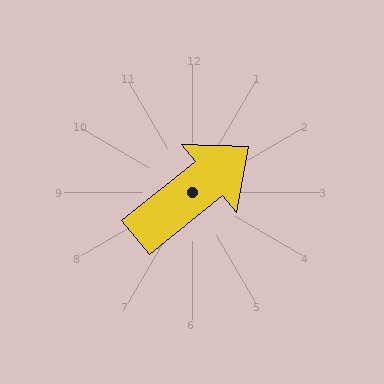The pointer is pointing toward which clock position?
Roughly 2 o'clock.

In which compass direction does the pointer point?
Northeast.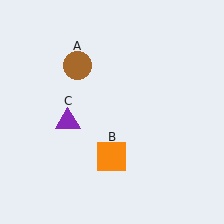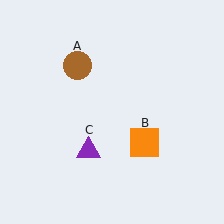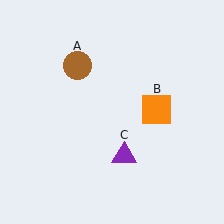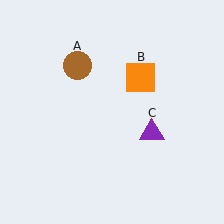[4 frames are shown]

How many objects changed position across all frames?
2 objects changed position: orange square (object B), purple triangle (object C).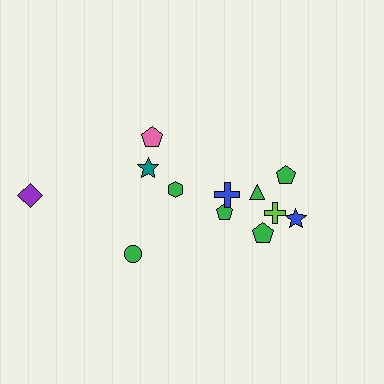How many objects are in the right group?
There are 7 objects.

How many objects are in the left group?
There are 5 objects.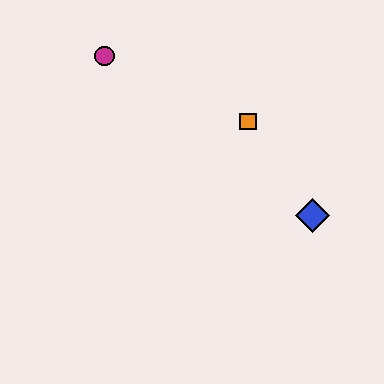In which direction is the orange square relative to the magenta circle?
The orange square is to the right of the magenta circle.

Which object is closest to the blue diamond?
The orange square is closest to the blue diamond.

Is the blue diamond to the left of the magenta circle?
No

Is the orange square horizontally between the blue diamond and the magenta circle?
Yes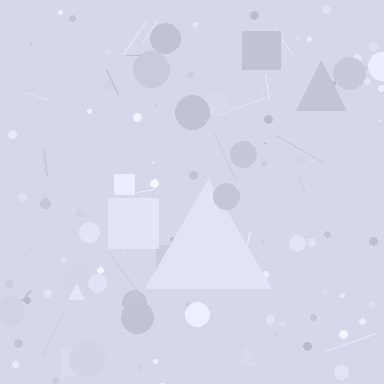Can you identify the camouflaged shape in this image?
The camouflaged shape is a triangle.